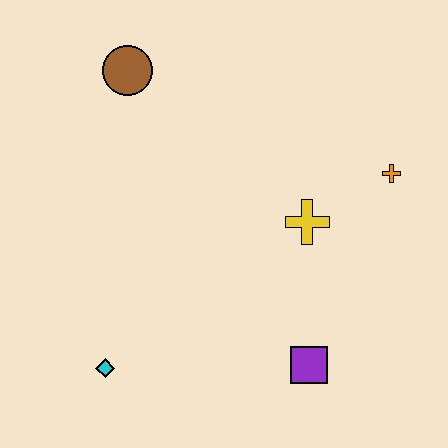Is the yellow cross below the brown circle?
Yes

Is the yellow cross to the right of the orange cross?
No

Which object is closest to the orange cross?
The yellow cross is closest to the orange cross.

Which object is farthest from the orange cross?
The cyan diamond is farthest from the orange cross.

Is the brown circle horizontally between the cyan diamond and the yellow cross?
Yes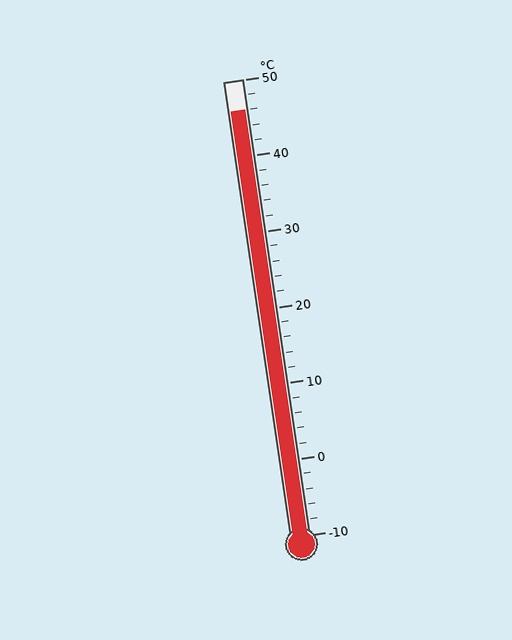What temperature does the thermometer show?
The thermometer shows approximately 46°C.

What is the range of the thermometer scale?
The thermometer scale ranges from -10°C to 50°C.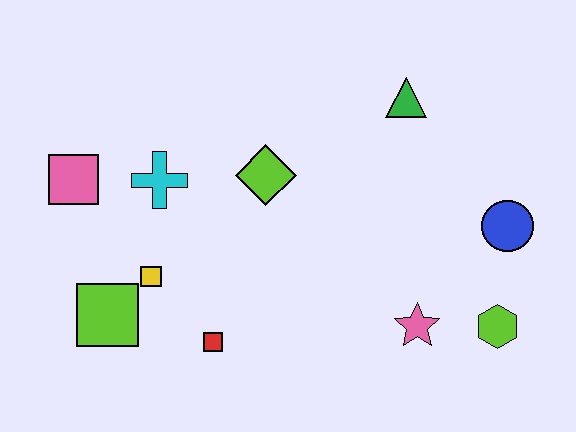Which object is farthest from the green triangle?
The lime square is farthest from the green triangle.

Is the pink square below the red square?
No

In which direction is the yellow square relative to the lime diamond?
The yellow square is to the left of the lime diamond.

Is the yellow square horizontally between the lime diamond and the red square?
No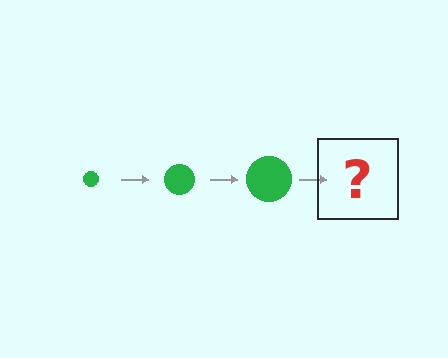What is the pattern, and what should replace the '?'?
The pattern is that the circle gets progressively larger each step. The '?' should be a green circle, larger than the previous one.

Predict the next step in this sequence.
The next step is a green circle, larger than the previous one.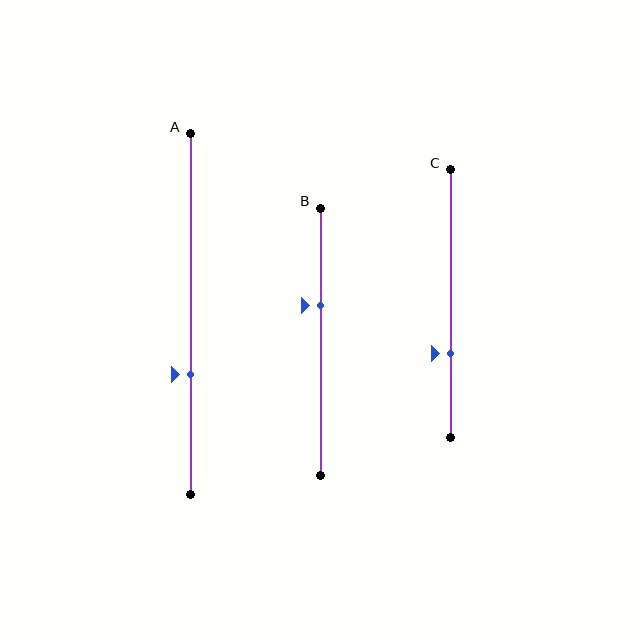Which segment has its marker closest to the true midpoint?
Segment B has its marker closest to the true midpoint.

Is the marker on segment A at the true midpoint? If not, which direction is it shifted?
No, the marker on segment A is shifted downward by about 17% of the segment length.